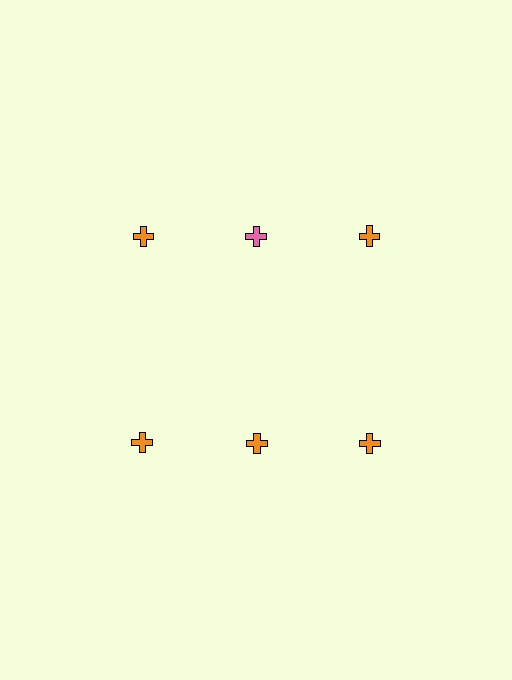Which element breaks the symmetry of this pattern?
The pink cross in the top row, second from left column breaks the symmetry. All other shapes are orange crosses.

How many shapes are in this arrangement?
There are 6 shapes arranged in a grid pattern.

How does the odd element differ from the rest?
It has a different color: pink instead of orange.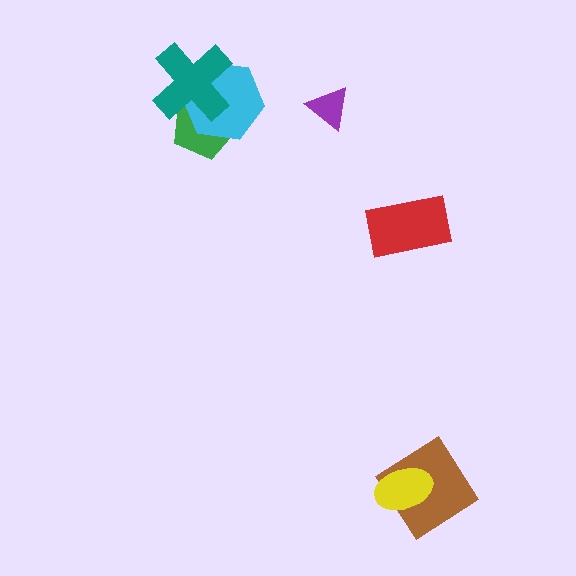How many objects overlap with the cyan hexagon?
2 objects overlap with the cyan hexagon.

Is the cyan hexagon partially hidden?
Yes, it is partially covered by another shape.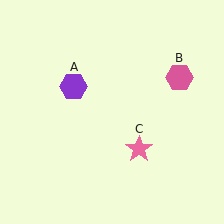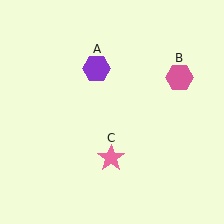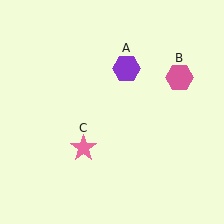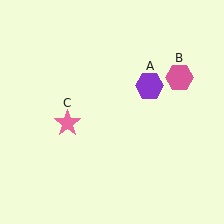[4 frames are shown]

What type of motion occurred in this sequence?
The purple hexagon (object A), pink star (object C) rotated clockwise around the center of the scene.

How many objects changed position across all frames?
2 objects changed position: purple hexagon (object A), pink star (object C).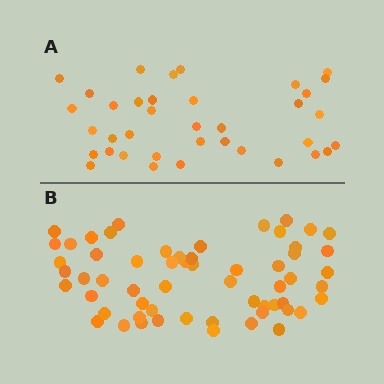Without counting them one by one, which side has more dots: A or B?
Region B (the bottom region) has more dots.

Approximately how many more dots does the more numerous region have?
Region B has approximately 20 more dots than region A.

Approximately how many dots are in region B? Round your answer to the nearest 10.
About 60 dots. (The exact count is 59, which rounds to 60.)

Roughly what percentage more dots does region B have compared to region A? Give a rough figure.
About 60% more.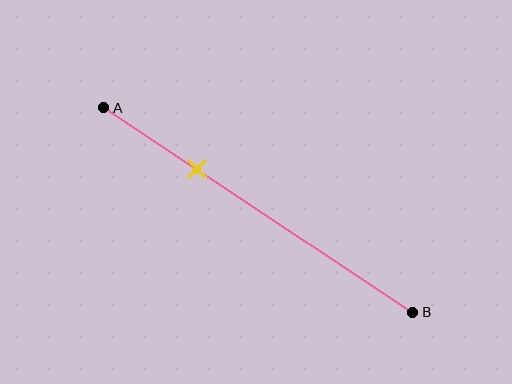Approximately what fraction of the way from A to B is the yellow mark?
The yellow mark is approximately 30% of the way from A to B.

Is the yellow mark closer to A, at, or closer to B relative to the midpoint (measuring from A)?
The yellow mark is closer to point A than the midpoint of segment AB.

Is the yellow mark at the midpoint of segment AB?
No, the mark is at about 30% from A, not at the 50% midpoint.